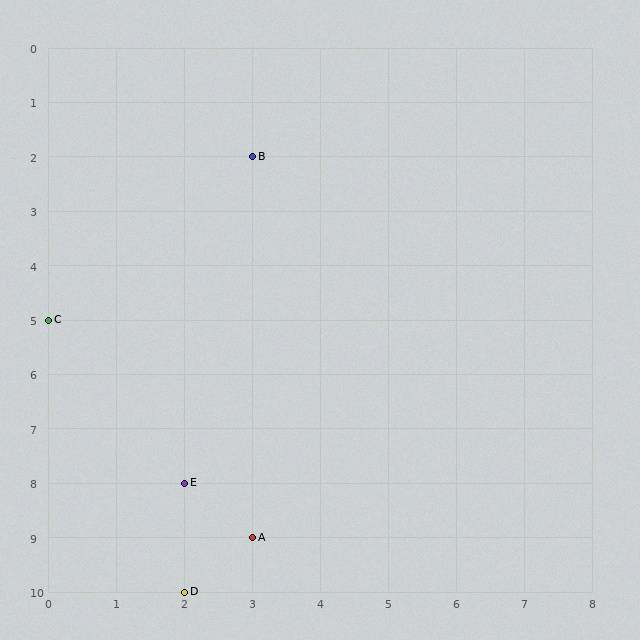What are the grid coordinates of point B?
Point B is at grid coordinates (3, 2).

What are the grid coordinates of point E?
Point E is at grid coordinates (2, 8).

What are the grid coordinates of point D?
Point D is at grid coordinates (2, 10).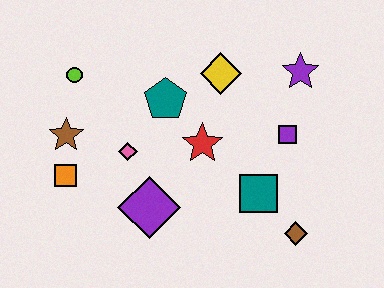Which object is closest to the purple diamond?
The pink diamond is closest to the purple diamond.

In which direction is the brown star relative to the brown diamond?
The brown star is to the left of the brown diamond.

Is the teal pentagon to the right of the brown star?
Yes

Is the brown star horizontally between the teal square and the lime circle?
No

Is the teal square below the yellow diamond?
Yes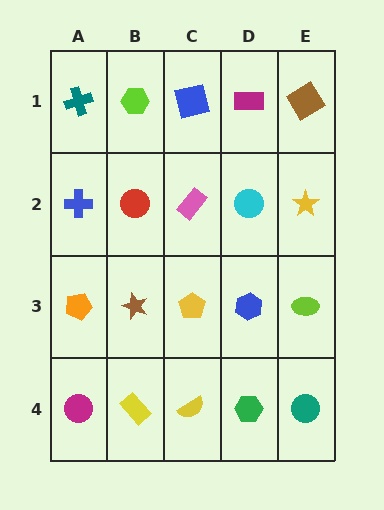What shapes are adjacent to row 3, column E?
A yellow star (row 2, column E), a teal circle (row 4, column E), a blue hexagon (row 3, column D).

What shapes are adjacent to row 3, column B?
A red circle (row 2, column B), a yellow rectangle (row 4, column B), an orange pentagon (row 3, column A), a yellow pentagon (row 3, column C).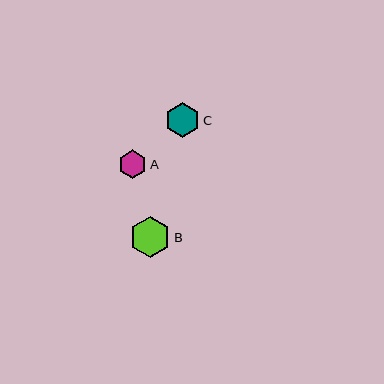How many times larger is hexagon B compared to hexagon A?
Hexagon B is approximately 1.4 times the size of hexagon A.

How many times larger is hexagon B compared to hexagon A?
Hexagon B is approximately 1.4 times the size of hexagon A.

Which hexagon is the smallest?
Hexagon A is the smallest with a size of approximately 29 pixels.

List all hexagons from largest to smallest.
From largest to smallest: B, C, A.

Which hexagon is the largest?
Hexagon B is the largest with a size of approximately 41 pixels.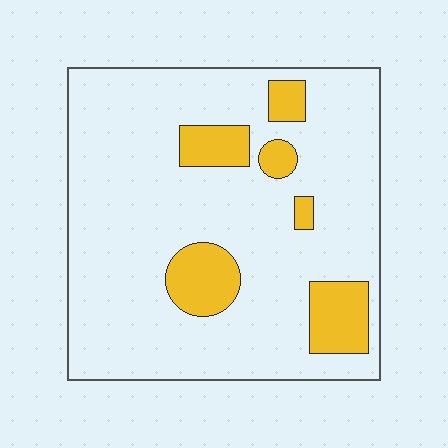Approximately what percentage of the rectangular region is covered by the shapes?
Approximately 15%.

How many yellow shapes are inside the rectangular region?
6.